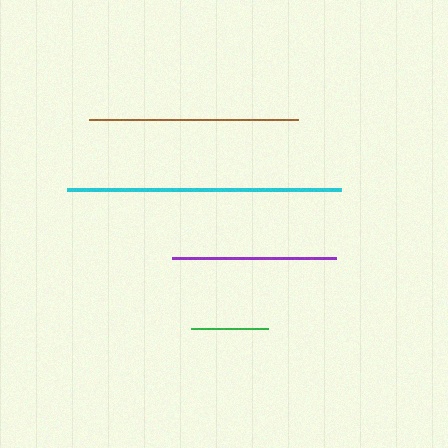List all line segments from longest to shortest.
From longest to shortest: cyan, brown, purple, green.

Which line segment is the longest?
The cyan line is the longest at approximately 273 pixels.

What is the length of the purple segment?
The purple segment is approximately 164 pixels long.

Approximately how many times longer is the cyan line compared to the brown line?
The cyan line is approximately 1.3 times the length of the brown line.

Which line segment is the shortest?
The green line is the shortest at approximately 77 pixels.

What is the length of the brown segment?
The brown segment is approximately 209 pixels long.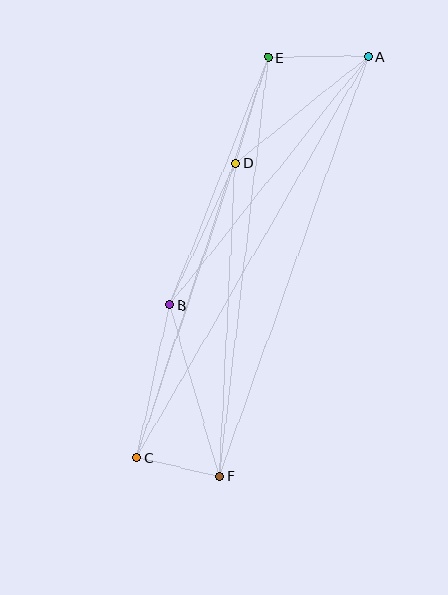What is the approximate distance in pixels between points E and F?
The distance between E and F is approximately 422 pixels.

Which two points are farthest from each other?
Points A and C are farthest from each other.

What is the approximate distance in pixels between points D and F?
The distance between D and F is approximately 313 pixels.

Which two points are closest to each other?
Points C and F are closest to each other.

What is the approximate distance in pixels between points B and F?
The distance between B and F is approximately 178 pixels.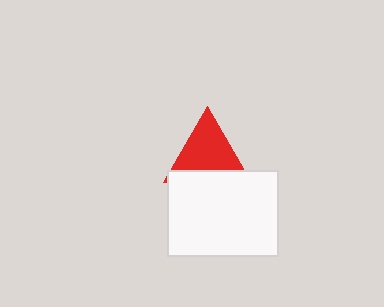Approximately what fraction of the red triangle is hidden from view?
Roughly 32% of the red triangle is hidden behind the white rectangle.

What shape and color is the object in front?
The object in front is a white rectangle.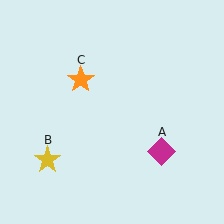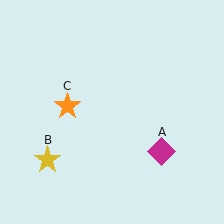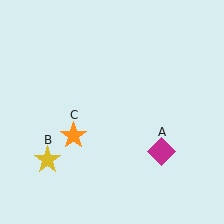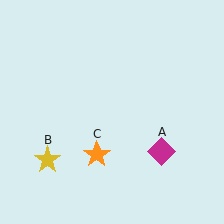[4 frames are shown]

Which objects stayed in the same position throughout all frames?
Magenta diamond (object A) and yellow star (object B) remained stationary.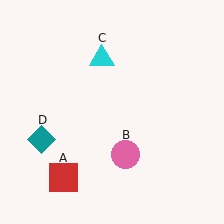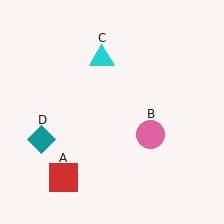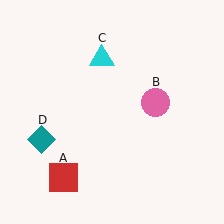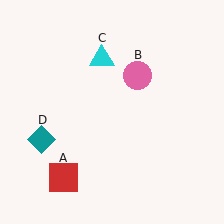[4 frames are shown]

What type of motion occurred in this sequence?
The pink circle (object B) rotated counterclockwise around the center of the scene.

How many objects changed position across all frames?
1 object changed position: pink circle (object B).